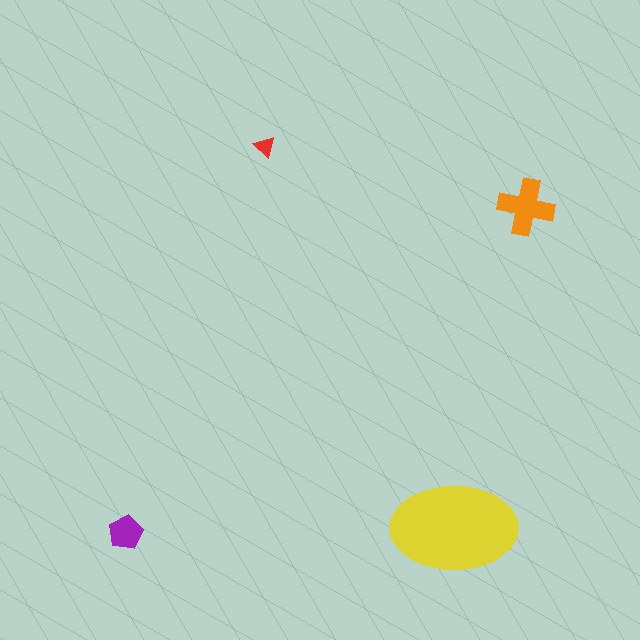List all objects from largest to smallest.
The yellow ellipse, the orange cross, the purple pentagon, the red triangle.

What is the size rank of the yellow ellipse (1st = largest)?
1st.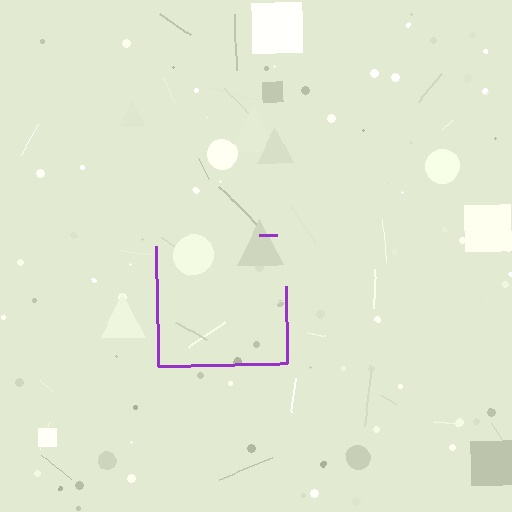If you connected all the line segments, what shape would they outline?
They would outline a square.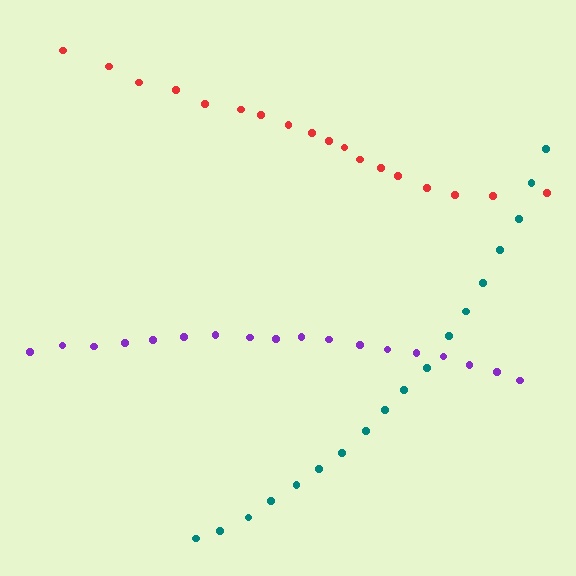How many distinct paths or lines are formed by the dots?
There are 3 distinct paths.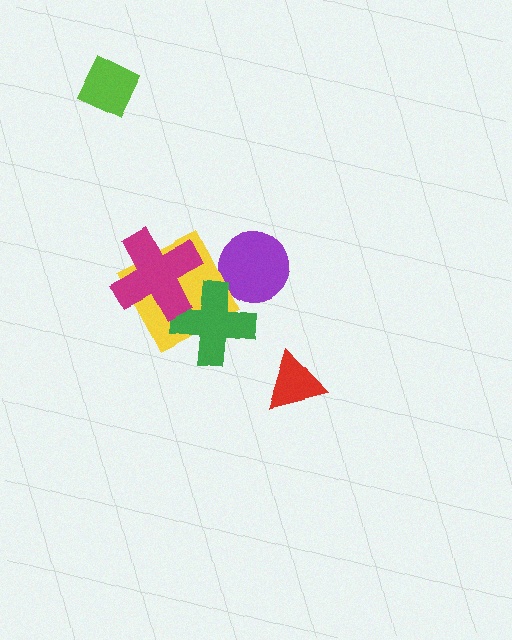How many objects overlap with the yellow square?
2 objects overlap with the yellow square.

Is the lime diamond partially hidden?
No, no other shape covers it.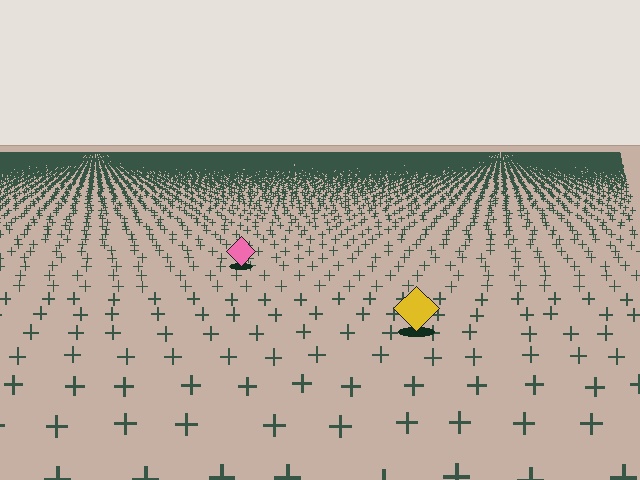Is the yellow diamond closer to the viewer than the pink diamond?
Yes. The yellow diamond is closer — you can tell from the texture gradient: the ground texture is coarser near it.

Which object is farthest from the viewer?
The pink diamond is farthest from the viewer. It appears smaller and the ground texture around it is denser.